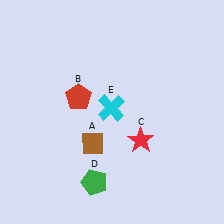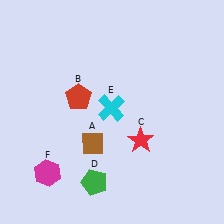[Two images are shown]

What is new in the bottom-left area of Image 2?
A magenta hexagon (F) was added in the bottom-left area of Image 2.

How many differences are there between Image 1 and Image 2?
There is 1 difference between the two images.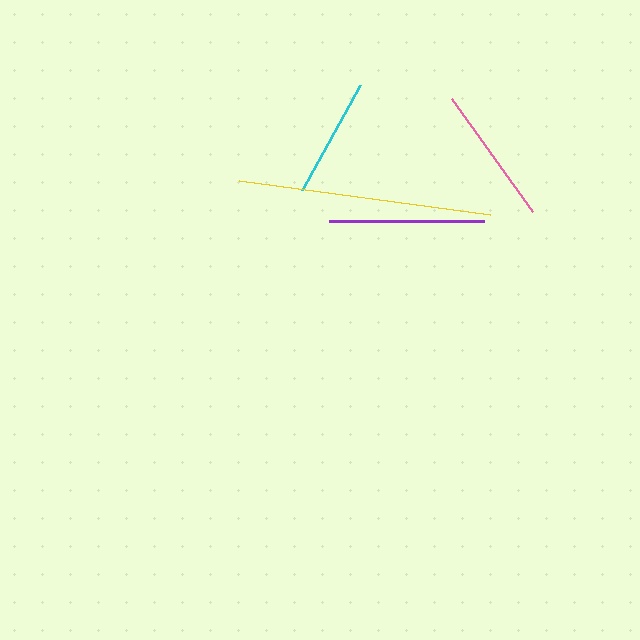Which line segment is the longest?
The yellow line is the longest at approximately 253 pixels.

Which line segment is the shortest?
The cyan line is the shortest at approximately 119 pixels.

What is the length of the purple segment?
The purple segment is approximately 155 pixels long.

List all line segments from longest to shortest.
From longest to shortest: yellow, purple, pink, cyan.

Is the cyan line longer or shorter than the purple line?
The purple line is longer than the cyan line.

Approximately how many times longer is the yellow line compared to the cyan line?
The yellow line is approximately 2.1 times the length of the cyan line.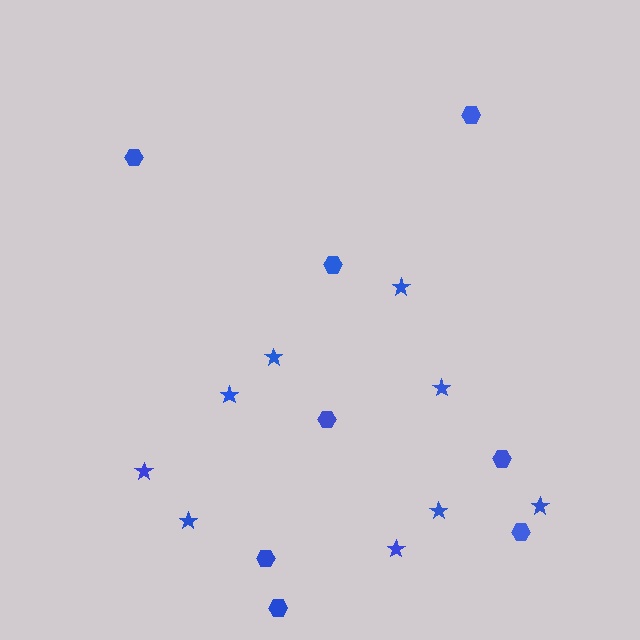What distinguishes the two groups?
There are 2 groups: one group of hexagons (8) and one group of stars (9).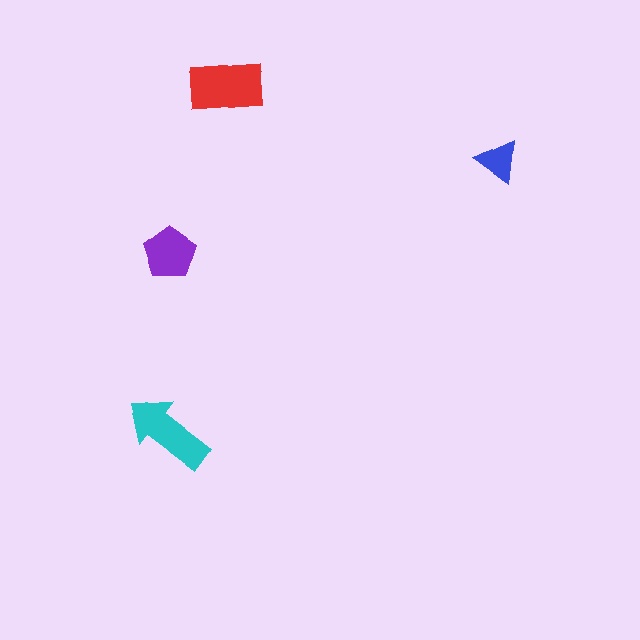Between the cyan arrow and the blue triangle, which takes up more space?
The cyan arrow.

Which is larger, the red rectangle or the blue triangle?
The red rectangle.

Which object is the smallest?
The blue triangle.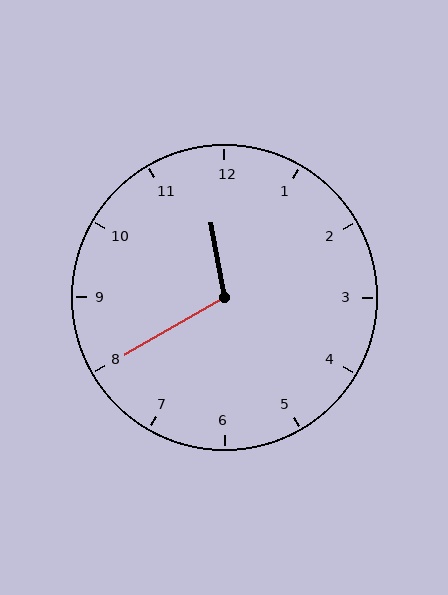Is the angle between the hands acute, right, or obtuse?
It is obtuse.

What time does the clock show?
11:40.